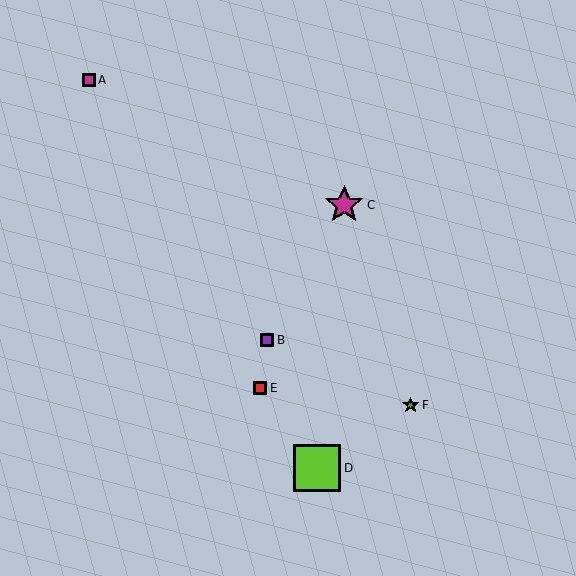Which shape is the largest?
The lime square (labeled D) is the largest.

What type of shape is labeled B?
Shape B is a purple square.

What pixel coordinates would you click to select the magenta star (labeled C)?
Click at (344, 205) to select the magenta star C.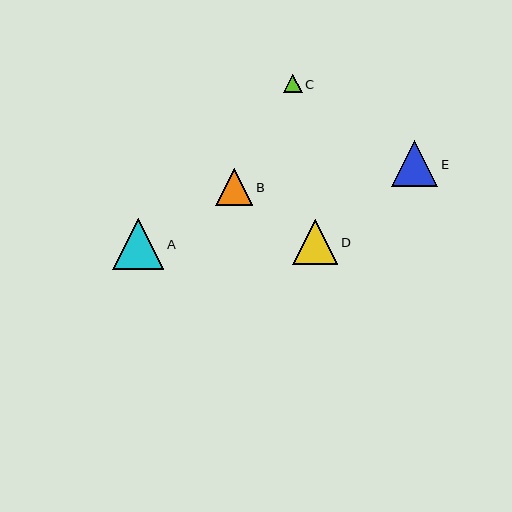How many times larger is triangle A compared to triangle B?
Triangle A is approximately 1.4 times the size of triangle B.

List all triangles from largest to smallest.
From largest to smallest: A, E, D, B, C.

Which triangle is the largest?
Triangle A is the largest with a size of approximately 51 pixels.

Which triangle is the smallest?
Triangle C is the smallest with a size of approximately 18 pixels.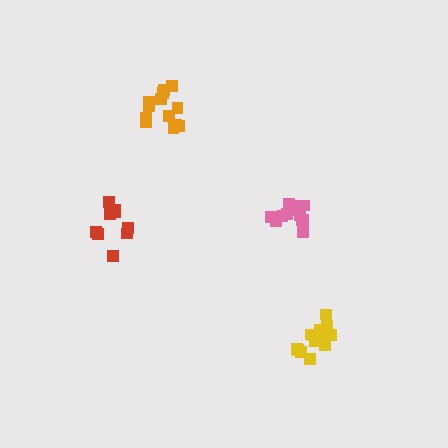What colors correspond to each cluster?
The clusters are colored: red, pink, orange, yellow.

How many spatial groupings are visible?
There are 4 spatial groupings.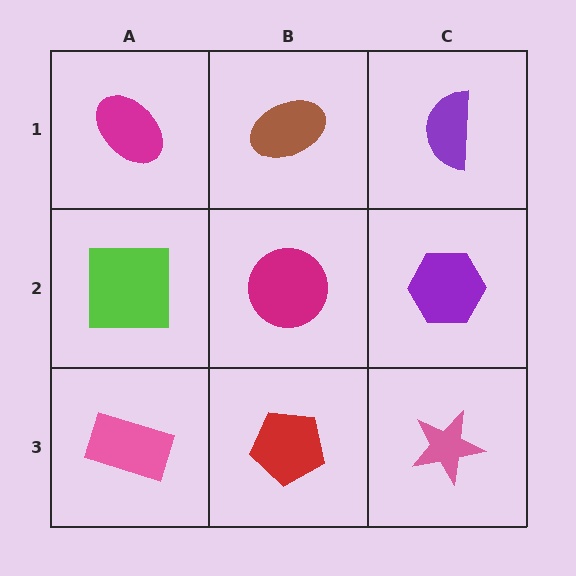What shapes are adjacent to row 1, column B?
A magenta circle (row 2, column B), a magenta ellipse (row 1, column A), a purple semicircle (row 1, column C).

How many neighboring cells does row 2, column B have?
4.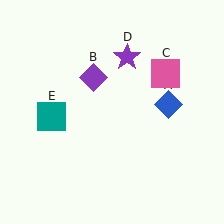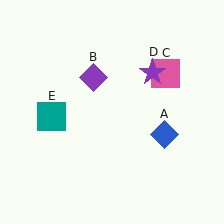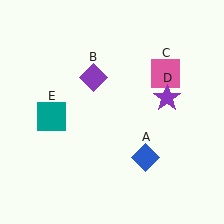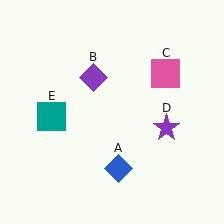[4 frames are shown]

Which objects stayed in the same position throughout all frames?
Purple diamond (object B) and pink square (object C) and teal square (object E) remained stationary.